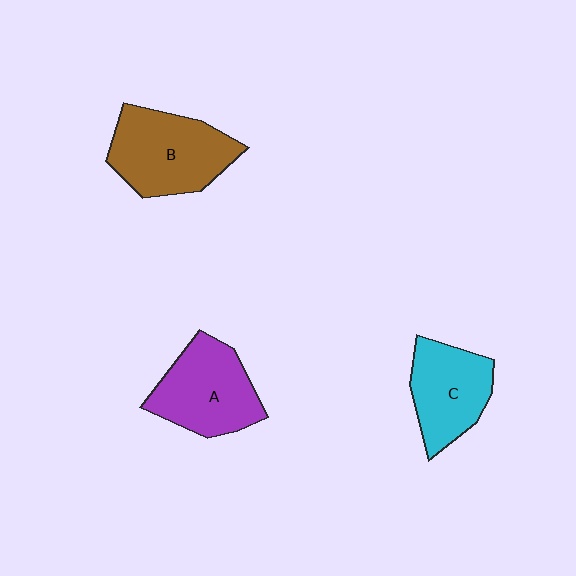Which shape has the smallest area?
Shape C (cyan).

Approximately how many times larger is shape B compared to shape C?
Approximately 1.3 times.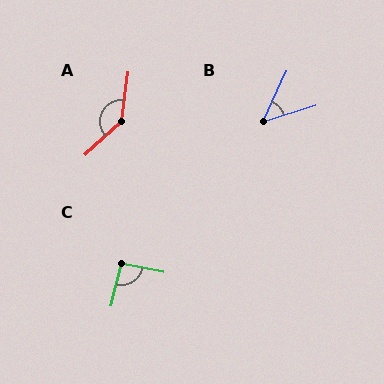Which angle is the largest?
A, at approximately 140 degrees.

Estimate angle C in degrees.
Approximately 92 degrees.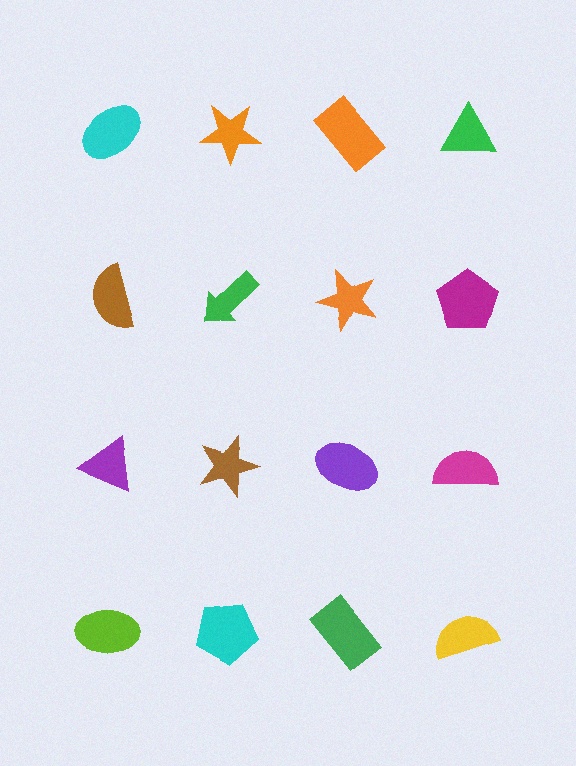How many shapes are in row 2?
4 shapes.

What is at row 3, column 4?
A magenta semicircle.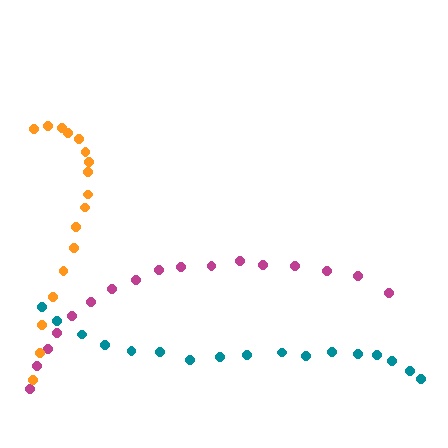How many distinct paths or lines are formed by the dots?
There are 3 distinct paths.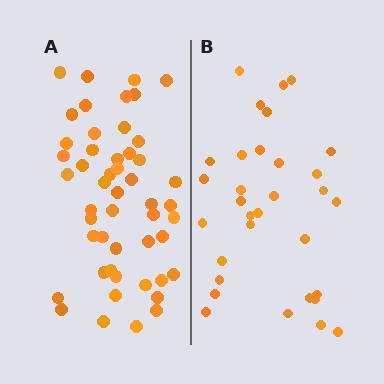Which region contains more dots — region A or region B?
Region A (the left region) has more dots.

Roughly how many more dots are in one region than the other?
Region A has approximately 20 more dots than region B.